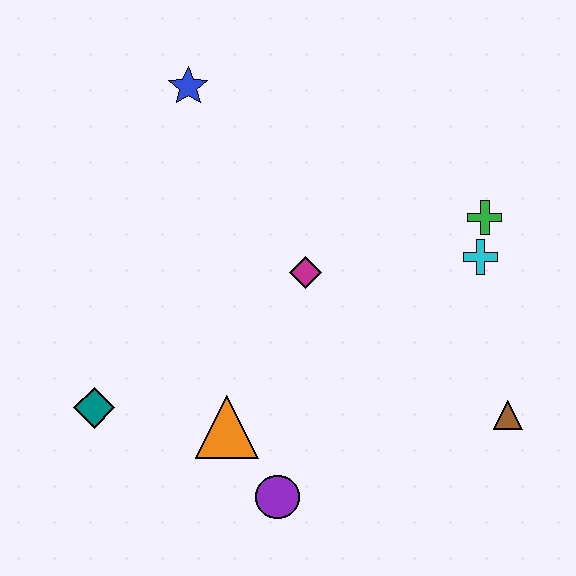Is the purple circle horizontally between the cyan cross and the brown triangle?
No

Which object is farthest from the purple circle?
The blue star is farthest from the purple circle.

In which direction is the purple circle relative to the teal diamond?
The purple circle is to the right of the teal diamond.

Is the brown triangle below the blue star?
Yes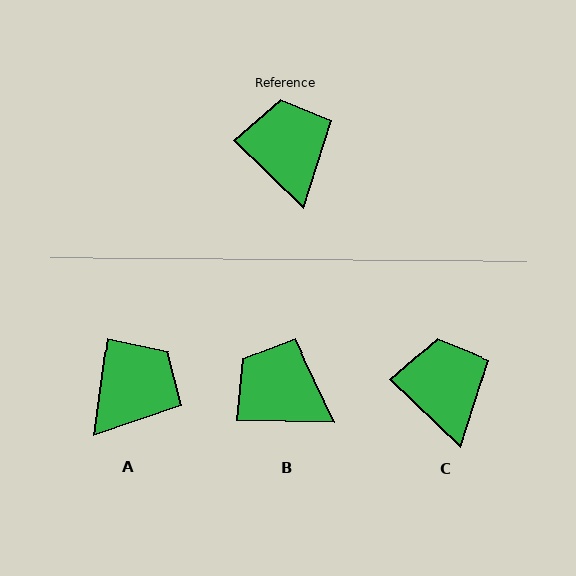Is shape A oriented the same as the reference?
No, it is off by about 53 degrees.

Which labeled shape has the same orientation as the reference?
C.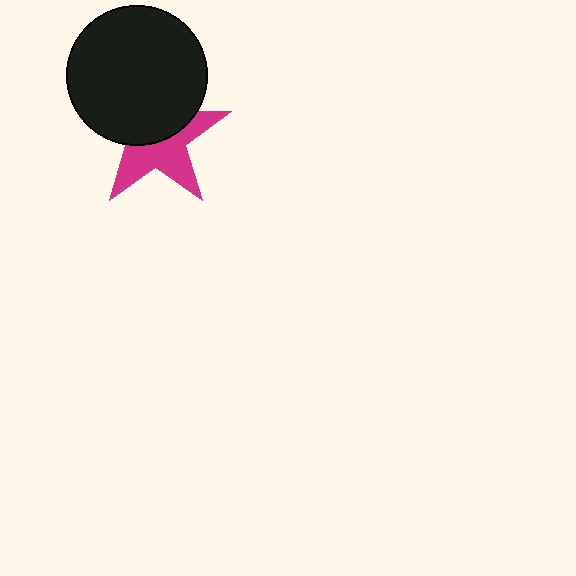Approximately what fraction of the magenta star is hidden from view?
Roughly 50% of the magenta star is hidden behind the black circle.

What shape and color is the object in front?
The object in front is a black circle.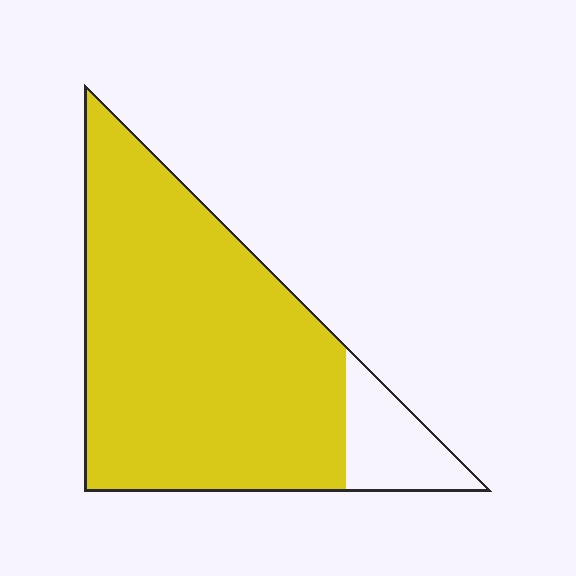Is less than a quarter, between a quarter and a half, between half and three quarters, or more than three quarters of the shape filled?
More than three quarters.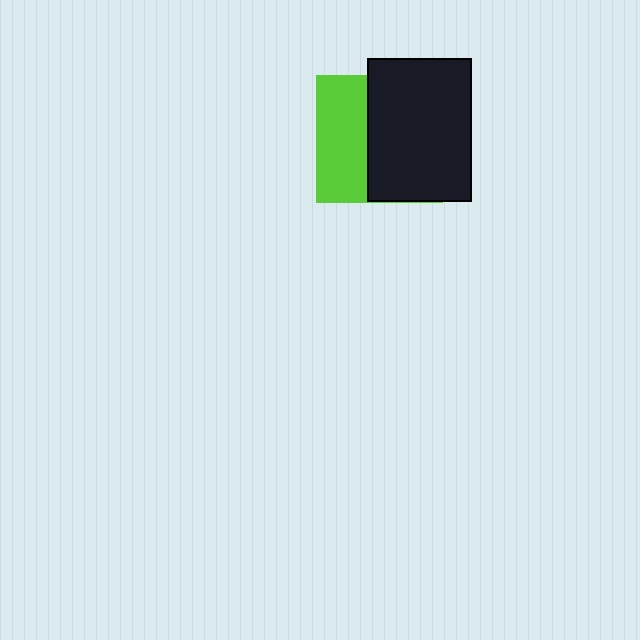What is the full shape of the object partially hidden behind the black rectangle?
The partially hidden object is a lime square.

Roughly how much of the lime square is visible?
A small part of it is visible (roughly 42%).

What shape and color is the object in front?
The object in front is a black rectangle.